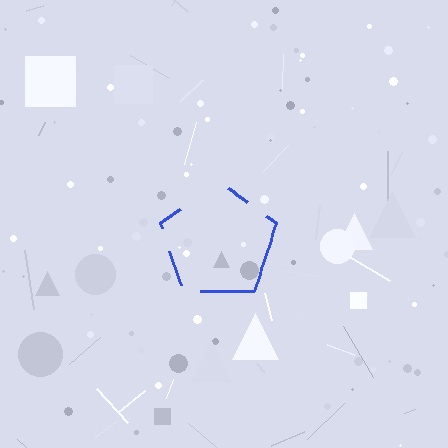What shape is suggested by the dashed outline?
The dashed outline suggests a pentagon.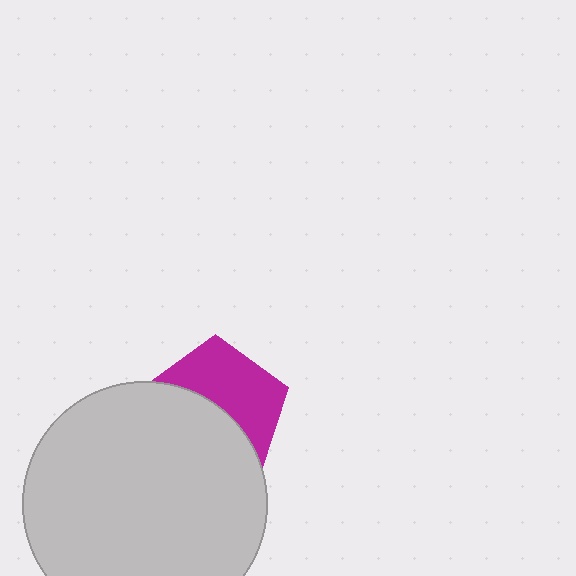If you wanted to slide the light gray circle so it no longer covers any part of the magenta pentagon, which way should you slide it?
Slide it down — that is the most direct way to separate the two shapes.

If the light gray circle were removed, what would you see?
You would see the complete magenta pentagon.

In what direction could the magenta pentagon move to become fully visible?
The magenta pentagon could move up. That would shift it out from behind the light gray circle entirely.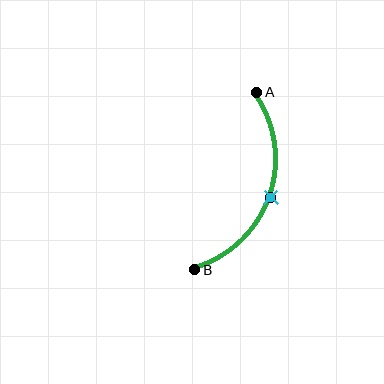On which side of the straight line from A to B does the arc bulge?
The arc bulges to the right of the straight line connecting A and B.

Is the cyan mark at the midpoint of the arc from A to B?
Yes. The cyan mark lies on the arc at equal arc-length from both A and B — it is the arc midpoint.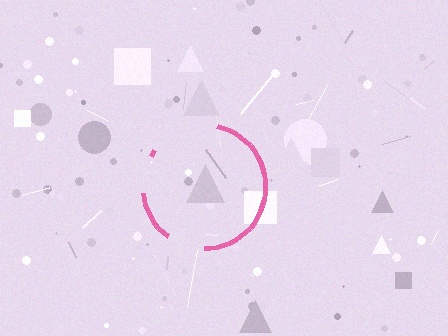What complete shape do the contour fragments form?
The contour fragments form a circle.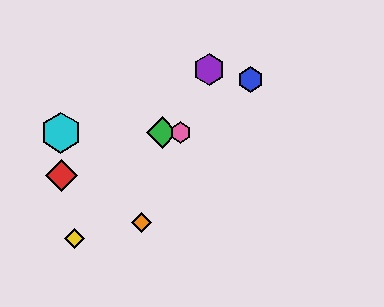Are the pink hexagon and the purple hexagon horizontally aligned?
No, the pink hexagon is at y≈133 and the purple hexagon is at y≈69.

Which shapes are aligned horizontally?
The green diamond, the cyan hexagon, the pink hexagon are aligned horizontally.